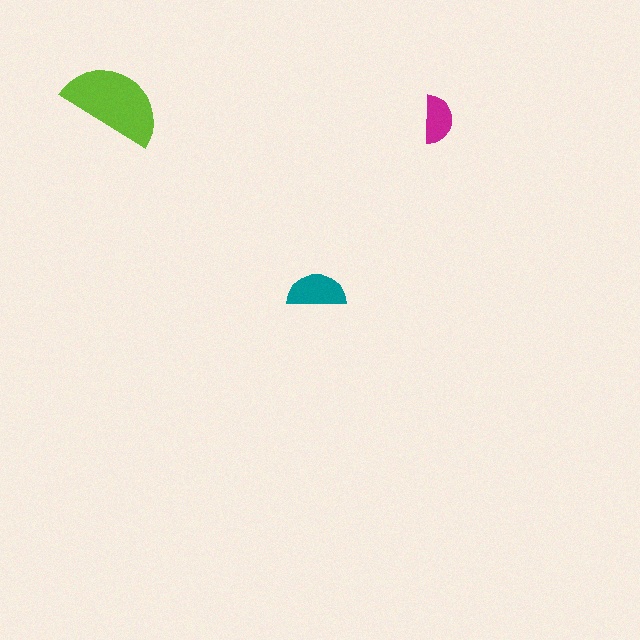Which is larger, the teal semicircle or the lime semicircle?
The lime one.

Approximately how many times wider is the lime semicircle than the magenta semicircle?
About 2 times wider.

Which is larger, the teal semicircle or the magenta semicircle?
The teal one.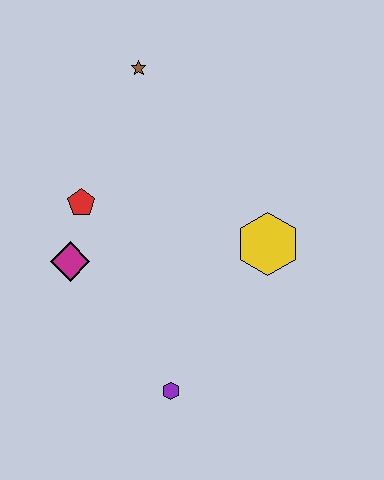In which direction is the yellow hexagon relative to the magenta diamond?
The yellow hexagon is to the right of the magenta diamond.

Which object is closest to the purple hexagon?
The magenta diamond is closest to the purple hexagon.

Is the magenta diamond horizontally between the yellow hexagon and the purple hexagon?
No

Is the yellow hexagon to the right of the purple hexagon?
Yes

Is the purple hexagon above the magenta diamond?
No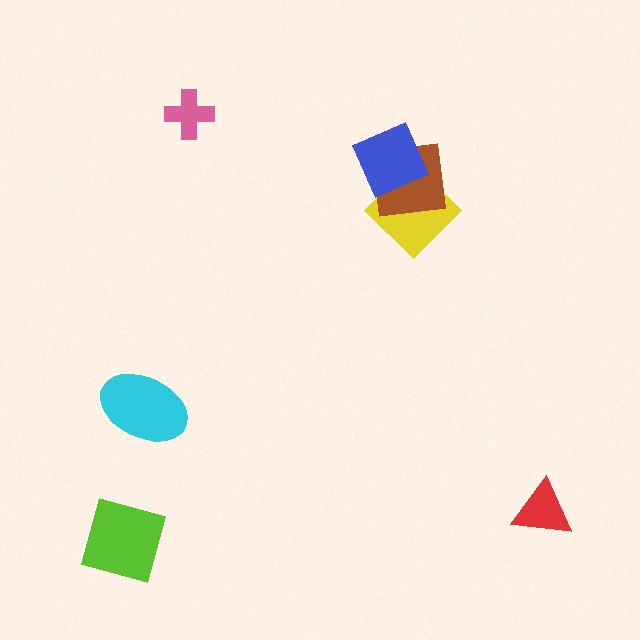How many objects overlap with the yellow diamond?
2 objects overlap with the yellow diamond.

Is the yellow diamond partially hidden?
Yes, it is partially covered by another shape.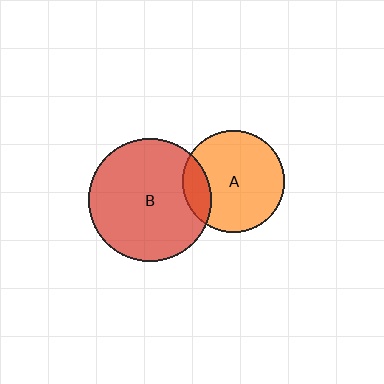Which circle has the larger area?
Circle B (red).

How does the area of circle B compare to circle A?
Approximately 1.4 times.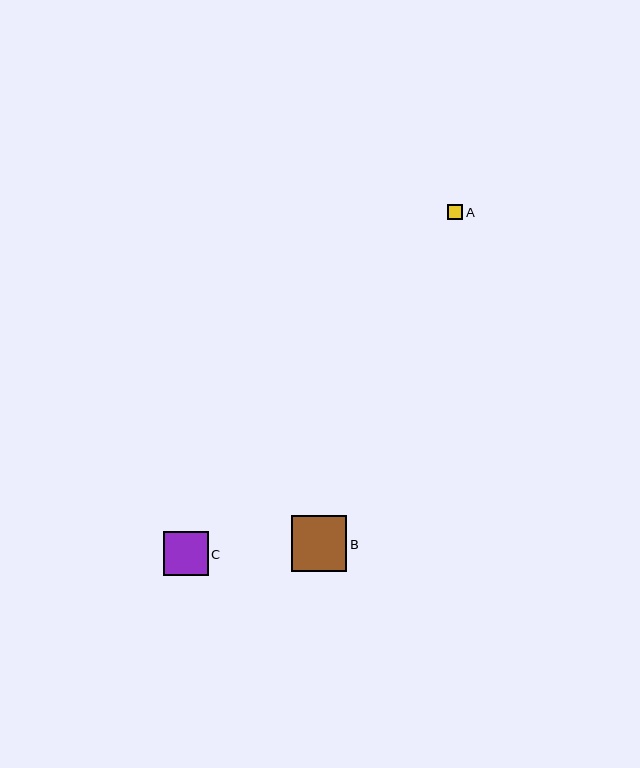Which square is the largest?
Square B is the largest with a size of approximately 56 pixels.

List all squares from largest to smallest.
From largest to smallest: B, C, A.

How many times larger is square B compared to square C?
Square B is approximately 1.3 times the size of square C.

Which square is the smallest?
Square A is the smallest with a size of approximately 15 pixels.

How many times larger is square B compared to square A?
Square B is approximately 3.7 times the size of square A.